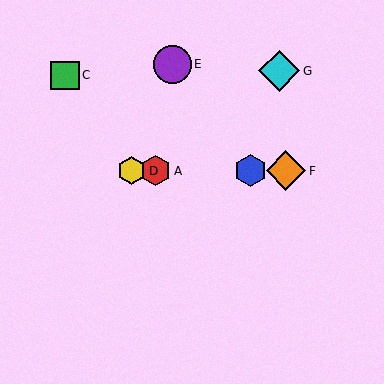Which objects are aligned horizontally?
Objects A, B, D, F are aligned horizontally.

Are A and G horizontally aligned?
No, A is at y≈171 and G is at y≈71.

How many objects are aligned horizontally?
4 objects (A, B, D, F) are aligned horizontally.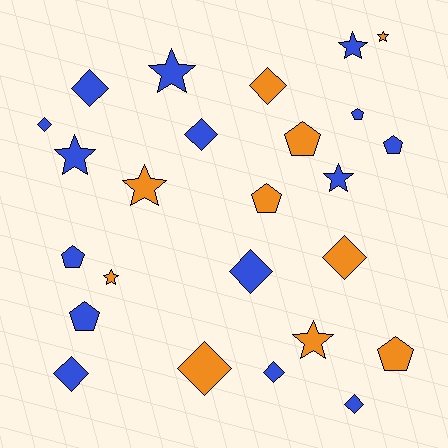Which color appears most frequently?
Blue, with 15 objects.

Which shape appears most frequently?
Diamond, with 10 objects.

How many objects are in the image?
There are 25 objects.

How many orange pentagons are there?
There are 3 orange pentagons.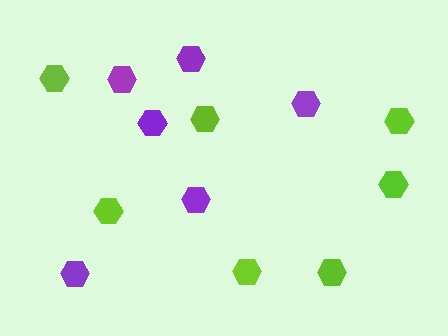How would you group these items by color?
There are 2 groups: one group of purple hexagons (6) and one group of lime hexagons (7).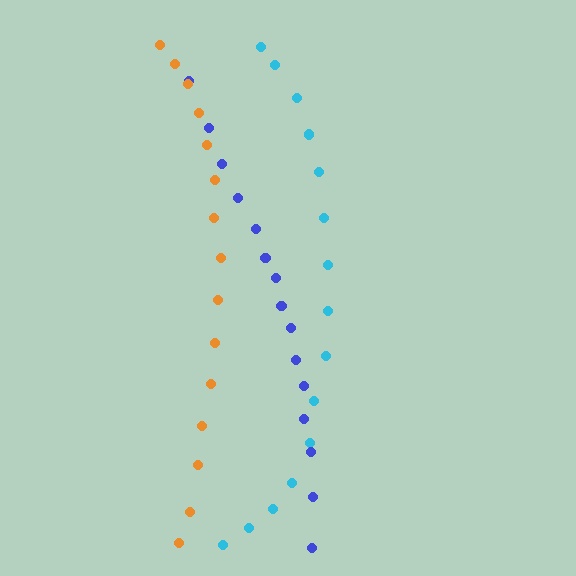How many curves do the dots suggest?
There are 3 distinct paths.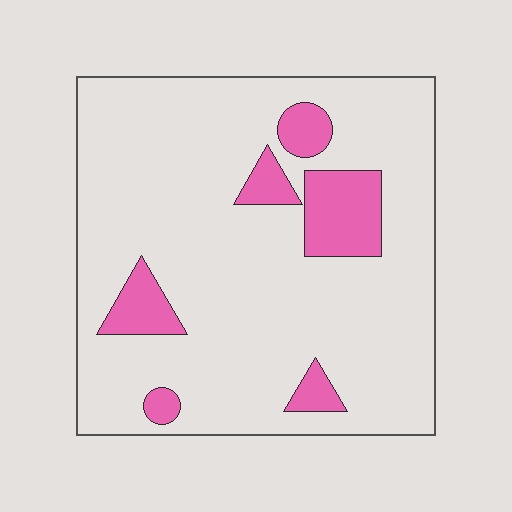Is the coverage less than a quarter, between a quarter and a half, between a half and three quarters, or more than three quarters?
Less than a quarter.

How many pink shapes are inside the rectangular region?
6.